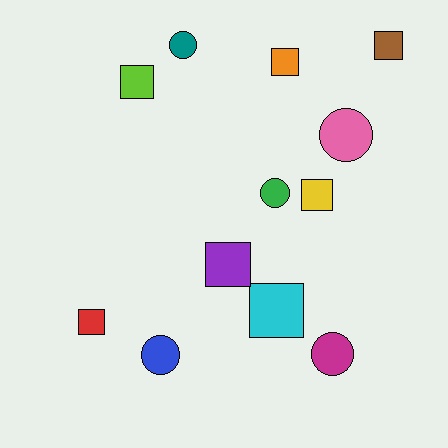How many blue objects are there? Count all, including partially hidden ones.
There is 1 blue object.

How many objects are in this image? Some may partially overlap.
There are 12 objects.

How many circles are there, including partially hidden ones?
There are 5 circles.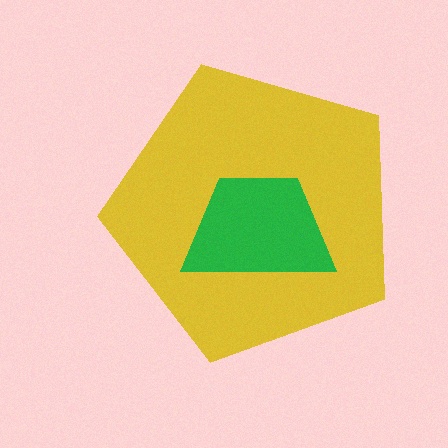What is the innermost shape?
The green trapezoid.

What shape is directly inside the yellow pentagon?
The green trapezoid.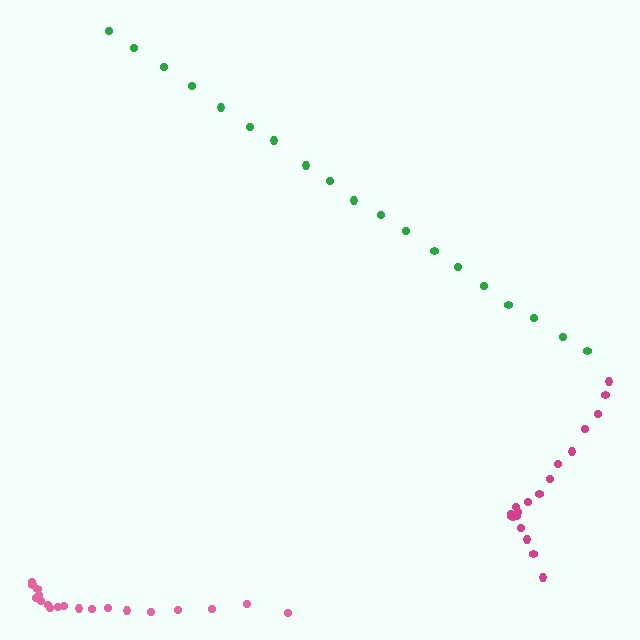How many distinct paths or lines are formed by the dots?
There are 3 distinct paths.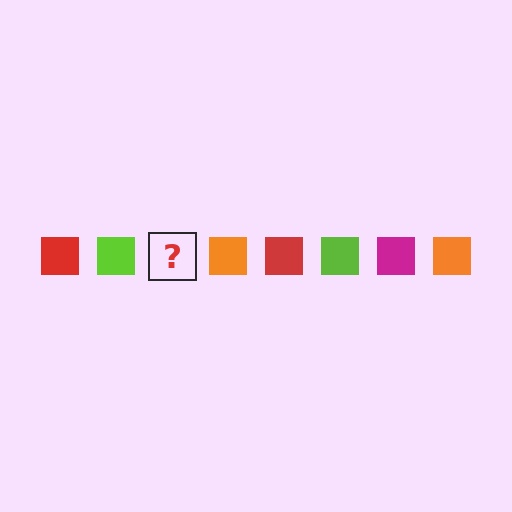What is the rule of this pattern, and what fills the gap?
The rule is that the pattern cycles through red, lime, magenta, orange squares. The gap should be filled with a magenta square.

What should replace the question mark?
The question mark should be replaced with a magenta square.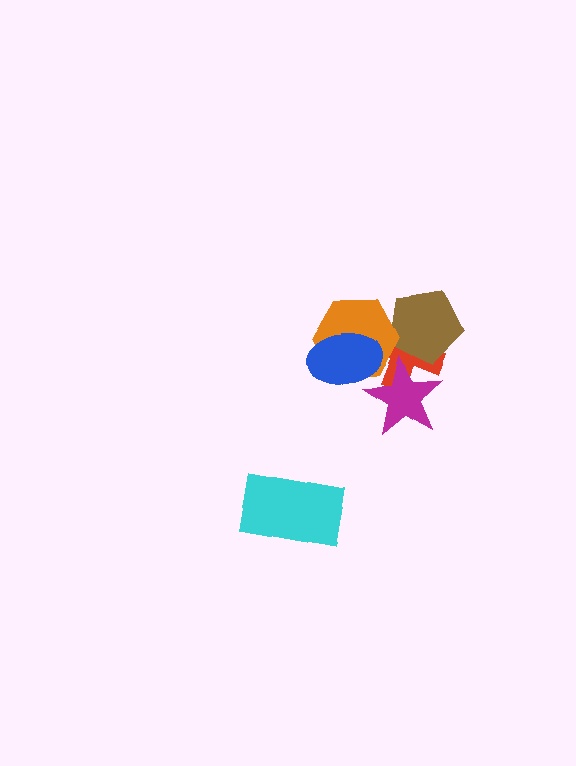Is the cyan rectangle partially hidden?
No, no other shape covers it.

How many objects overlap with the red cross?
4 objects overlap with the red cross.